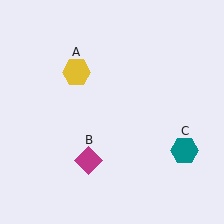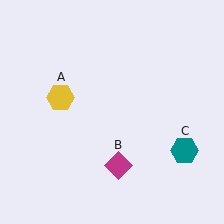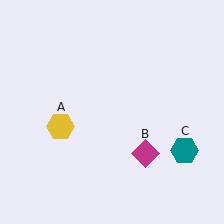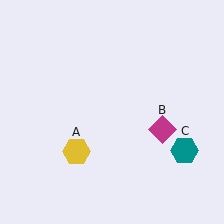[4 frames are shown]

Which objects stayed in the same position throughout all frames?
Teal hexagon (object C) remained stationary.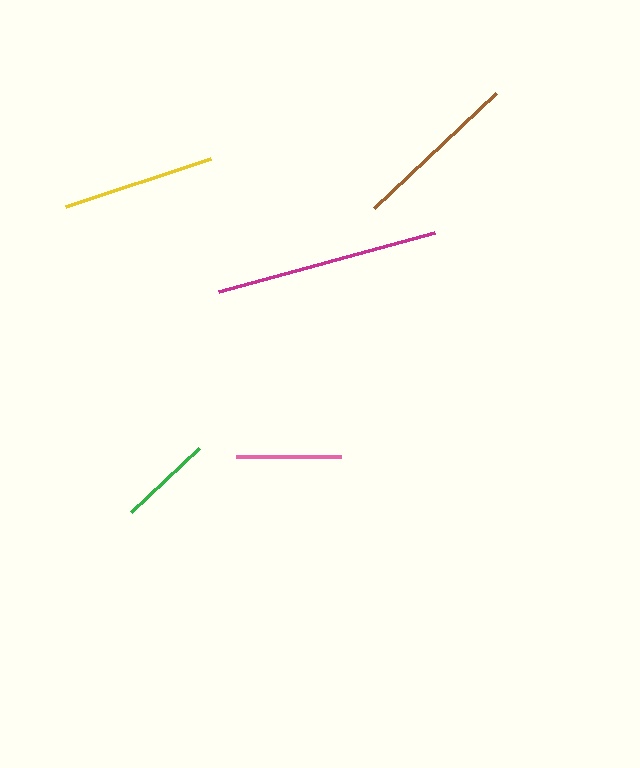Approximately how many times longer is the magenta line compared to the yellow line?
The magenta line is approximately 1.5 times the length of the yellow line.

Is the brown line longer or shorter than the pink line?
The brown line is longer than the pink line.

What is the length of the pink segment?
The pink segment is approximately 105 pixels long.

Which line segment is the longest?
The magenta line is the longest at approximately 224 pixels.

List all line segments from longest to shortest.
From longest to shortest: magenta, brown, yellow, pink, green.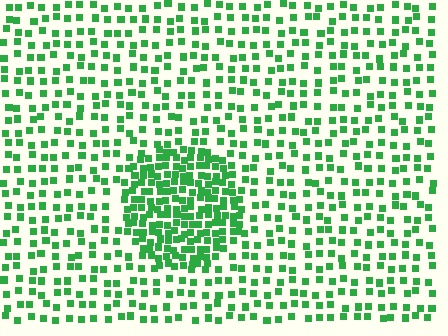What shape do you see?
I see a circle.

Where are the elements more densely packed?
The elements are more densely packed inside the circle boundary.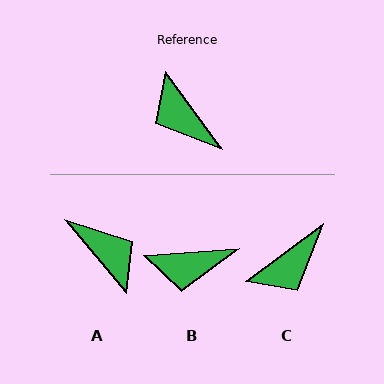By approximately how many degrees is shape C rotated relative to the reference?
Approximately 90 degrees counter-clockwise.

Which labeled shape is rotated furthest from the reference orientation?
A, about 176 degrees away.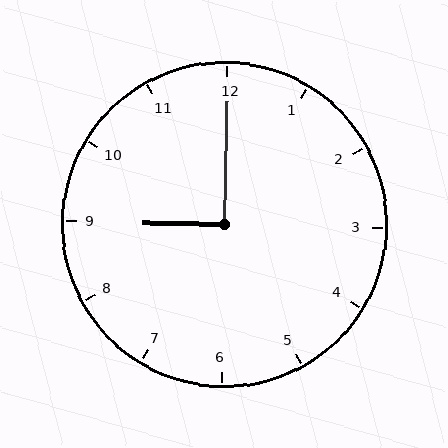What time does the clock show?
9:00.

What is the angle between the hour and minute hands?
Approximately 90 degrees.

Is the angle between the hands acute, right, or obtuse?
It is right.